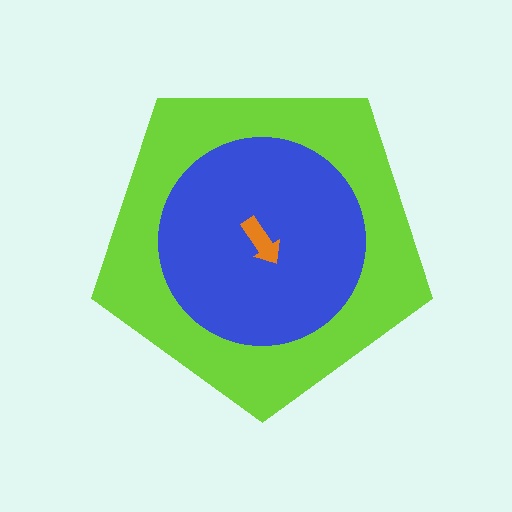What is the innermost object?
The orange arrow.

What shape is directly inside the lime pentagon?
The blue circle.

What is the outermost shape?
The lime pentagon.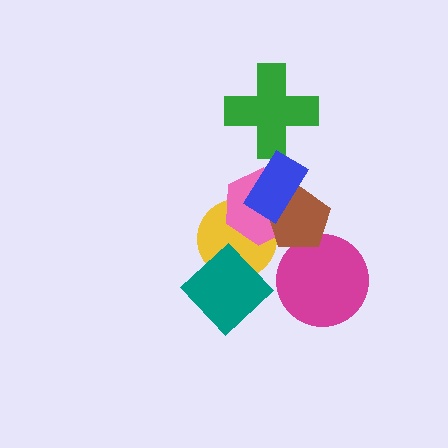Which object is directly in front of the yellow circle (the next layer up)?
The teal diamond is directly in front of the yellow circle.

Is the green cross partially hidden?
No, no other shape covers it.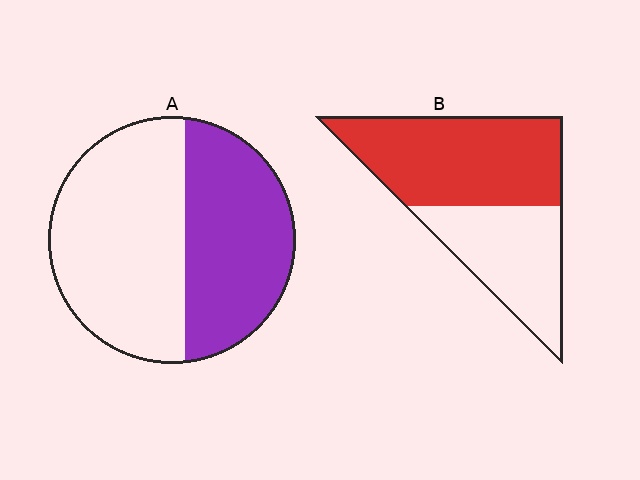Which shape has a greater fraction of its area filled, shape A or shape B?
Shape B.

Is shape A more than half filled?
No.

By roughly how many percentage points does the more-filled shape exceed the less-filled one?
By roughly 15 percentage points (B over A).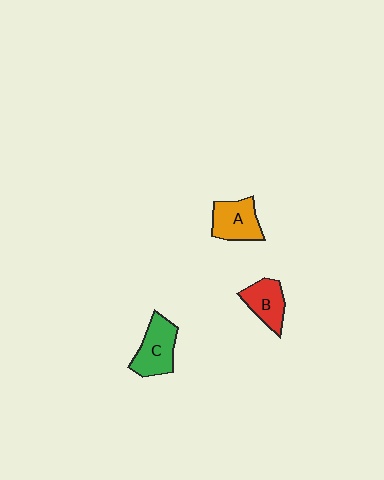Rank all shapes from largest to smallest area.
From largest to smallest: C (green), A (orange), B (red).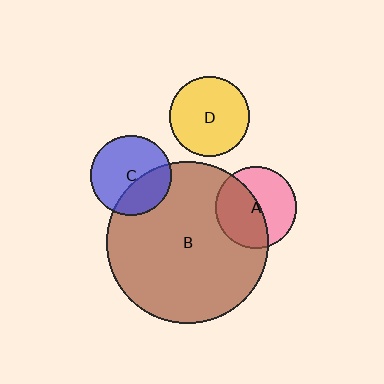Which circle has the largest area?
Circle B (brown).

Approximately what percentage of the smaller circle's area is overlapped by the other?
Approximately 35%.